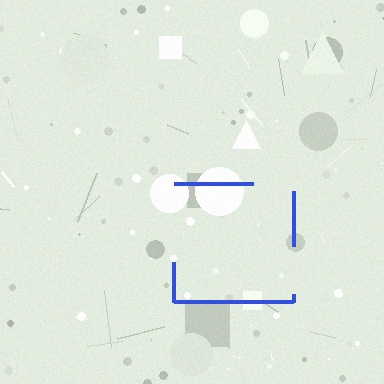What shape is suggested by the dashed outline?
The dashed outline suggests a square.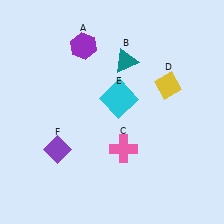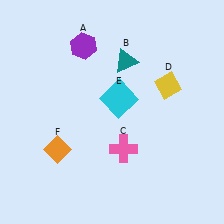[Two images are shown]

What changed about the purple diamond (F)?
In Image 1, F is purple. In Image 2, it changed to orange.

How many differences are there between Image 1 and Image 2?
There is 1 difference between the two images.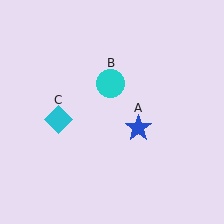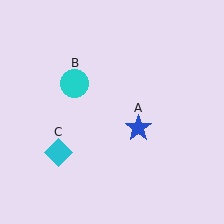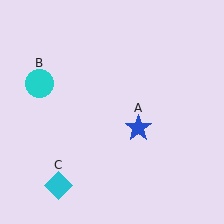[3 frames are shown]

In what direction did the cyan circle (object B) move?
The cyan circle (object B) moved left.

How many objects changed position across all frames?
2 objects changed position: cyan circle (object B), cyan diamond (object C).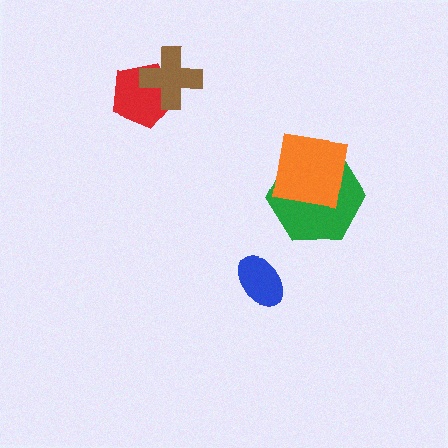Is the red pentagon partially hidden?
Yes, it is partially covered by another shape.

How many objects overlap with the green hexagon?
1 object overlaps with the green hexagon.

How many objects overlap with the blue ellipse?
0 objects overlap with the blue ellipse.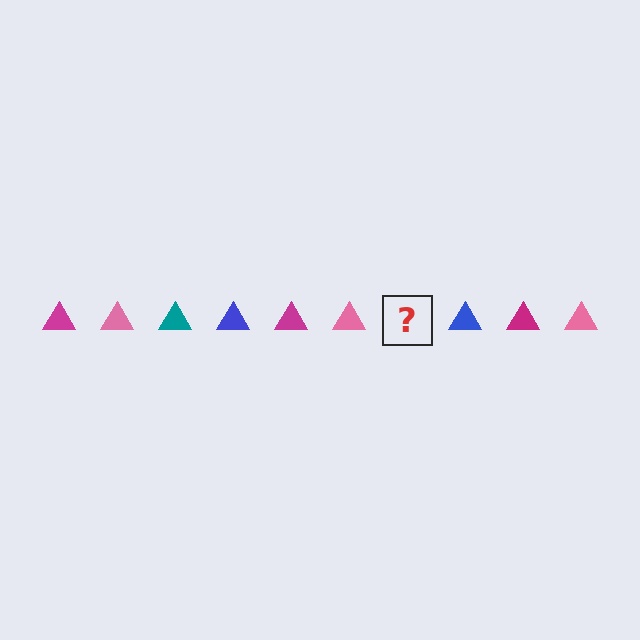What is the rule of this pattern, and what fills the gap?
The rule is that the pattern cycles through magenta, pink, teal, blue triangles. The gap should be filled with a teal triangle.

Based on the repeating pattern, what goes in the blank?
The blank should be a teal triangle.